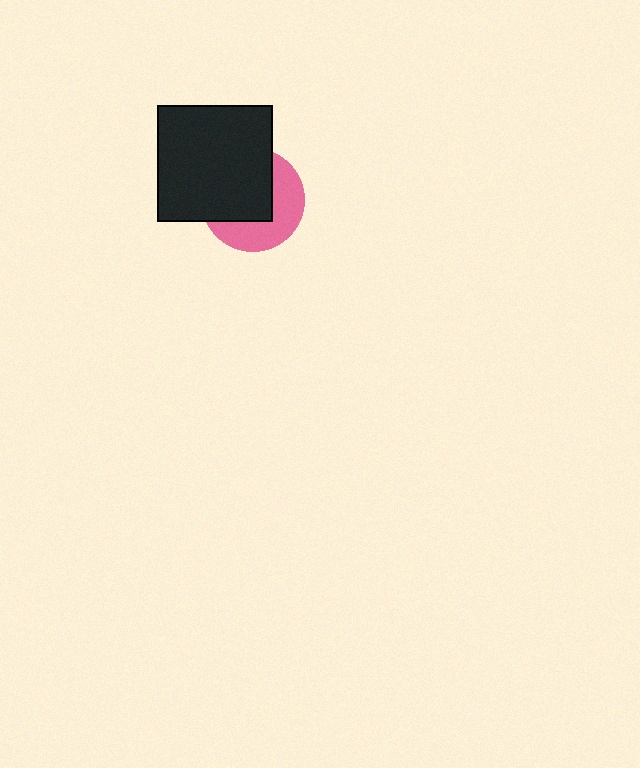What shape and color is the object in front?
The object in front is a black square.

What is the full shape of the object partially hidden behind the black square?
The partially hidden object is a pink circle.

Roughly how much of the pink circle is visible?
A small part of it is visible (roughly 45%).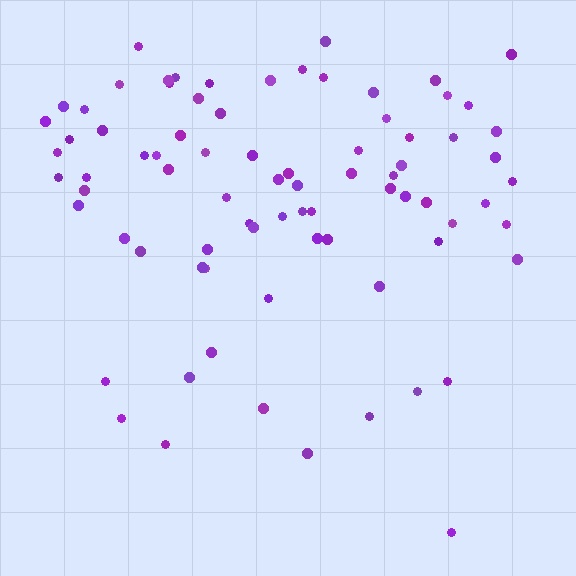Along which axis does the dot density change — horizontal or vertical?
Vertical.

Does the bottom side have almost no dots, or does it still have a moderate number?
Still a moderate number, just noticeably fewer than the top.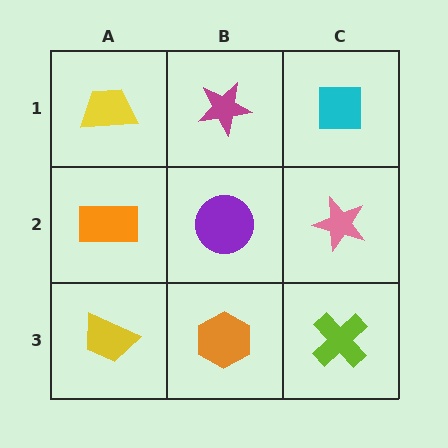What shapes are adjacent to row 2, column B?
A magenta star (row 1, column B), an orange hexagon (row 3, column B), an orange rectangle (row 2, column A), a pink star (row 2, column C).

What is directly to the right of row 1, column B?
A cyan square.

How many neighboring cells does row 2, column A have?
3.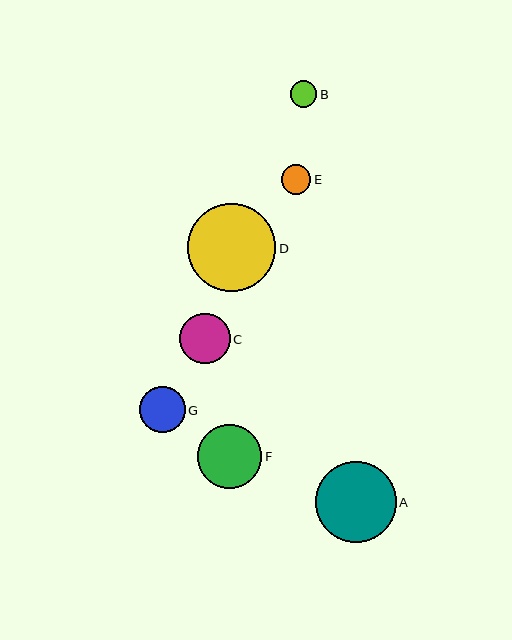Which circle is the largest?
Circle D is the largest with a size of approximately 88 pixels.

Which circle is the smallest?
Circle B is the smallest with a size of approximately 26 pixels.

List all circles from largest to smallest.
From largest to smallest: D, A, F, C, G, E, B.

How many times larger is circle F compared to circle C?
Circle F is approximately 1.3 times the size of circle C.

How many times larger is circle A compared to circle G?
Circle A is approximately 1.8 times the size of circle G.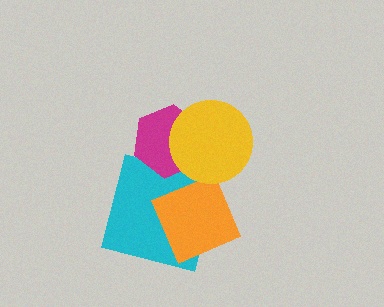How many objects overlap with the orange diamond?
2 objects overlap with the orange diamond.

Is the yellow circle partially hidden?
No, no other shape covers it.